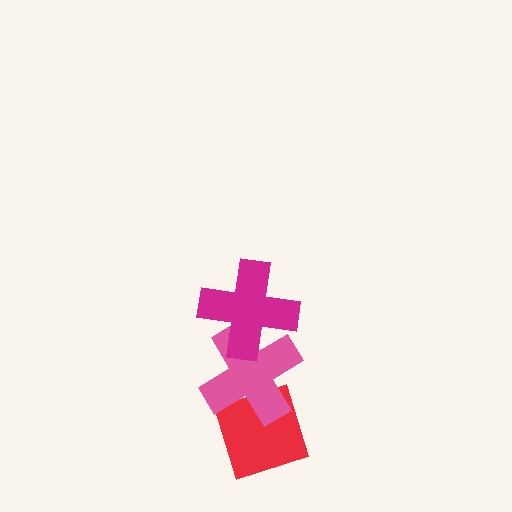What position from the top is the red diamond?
The red diamond is 3rd from the top.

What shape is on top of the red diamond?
The pink cross is on top of the red diamond.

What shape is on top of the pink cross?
The magenta cross is on top of the pink cross.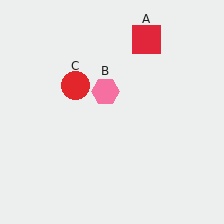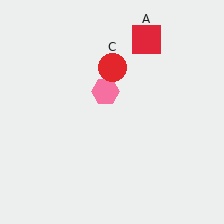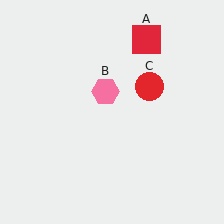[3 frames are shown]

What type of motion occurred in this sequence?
The red circle (object C) rotated clockwise around the center of the scene.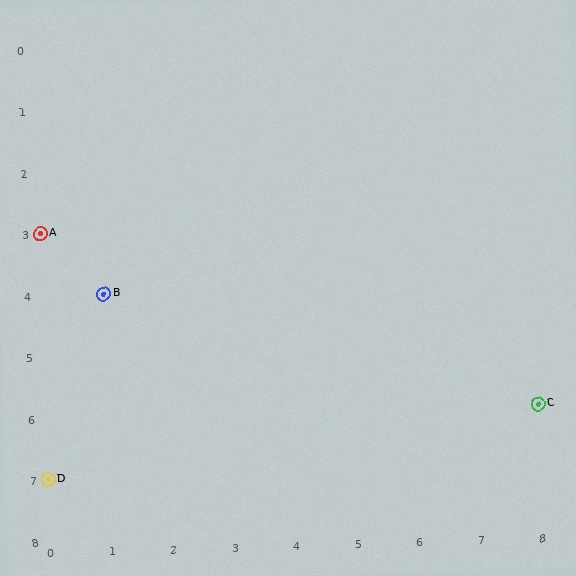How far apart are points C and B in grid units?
Points C and B are 7 columns and 2 rows apart (about 7.3 grid units diagonally).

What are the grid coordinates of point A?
Point A is at grid coordinates (0, 3).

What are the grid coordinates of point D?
Point D is at grid coordinates (0, 7).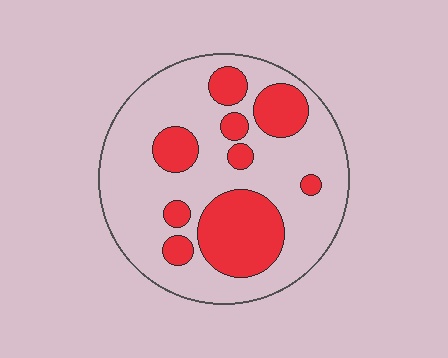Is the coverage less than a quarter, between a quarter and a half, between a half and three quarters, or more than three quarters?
Between a quarter and a half.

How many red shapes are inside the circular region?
9.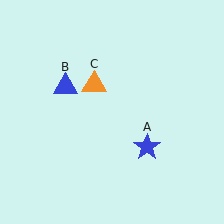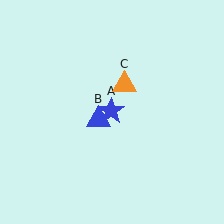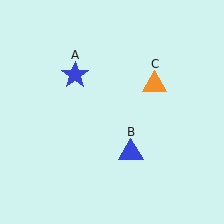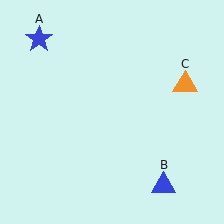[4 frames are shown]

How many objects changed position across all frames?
3 objects changed position: blue star (object A), blue triangle (object B), orange triangle (object C).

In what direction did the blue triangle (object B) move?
The blue triangle (object B) moved down and to the right.